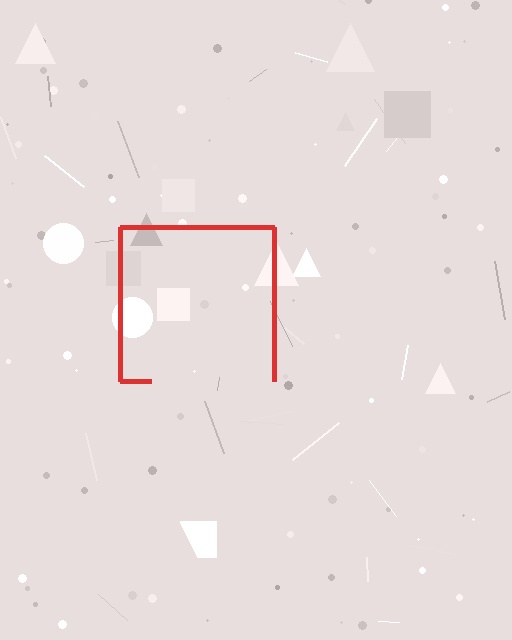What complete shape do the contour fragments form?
The contour fragments form a square.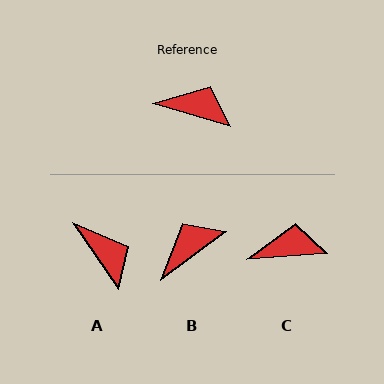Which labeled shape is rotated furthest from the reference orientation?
B, about 53 degrees away.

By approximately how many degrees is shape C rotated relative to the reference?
Approximately 20 degrees counter-clockwise.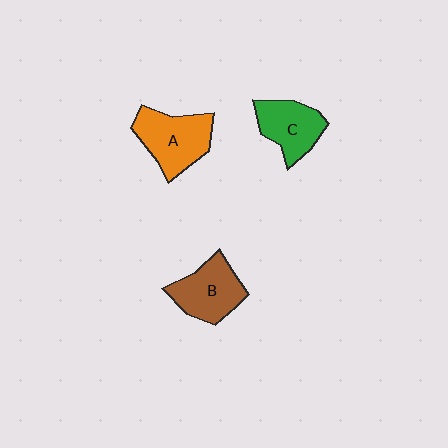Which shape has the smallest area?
Shape C (green).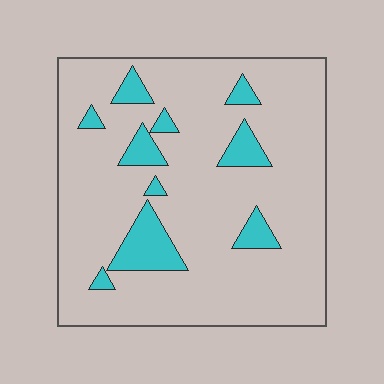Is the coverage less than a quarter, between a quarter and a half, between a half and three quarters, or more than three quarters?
Less than a quarter.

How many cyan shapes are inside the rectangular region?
10.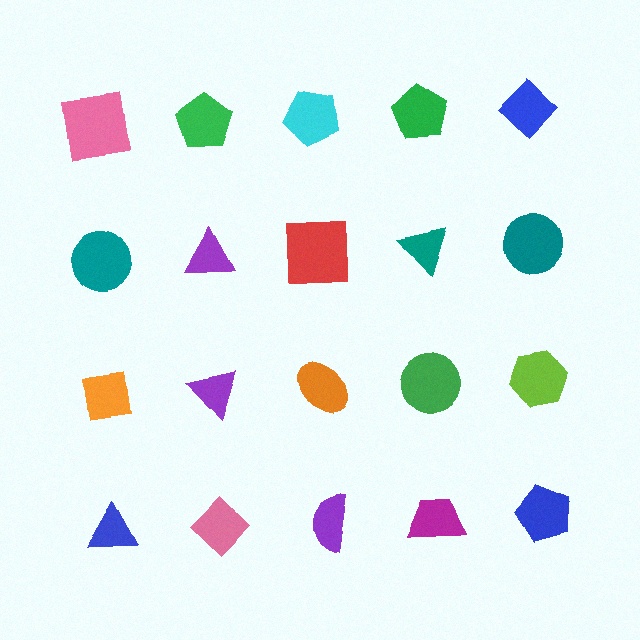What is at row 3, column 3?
An orange ellipse.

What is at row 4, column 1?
A blue triangle.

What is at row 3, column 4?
A green circle.